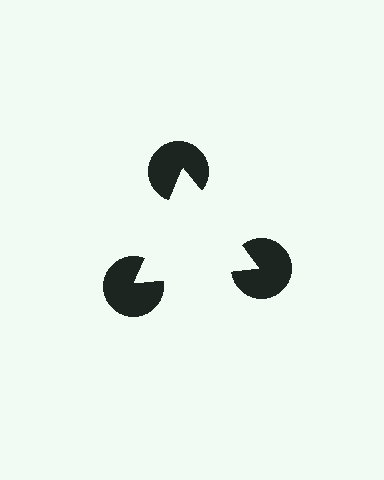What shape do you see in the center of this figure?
An illusory triangle — its edges are inferred from the aligned wedge cuts in the pac-man discs, not physically drawn.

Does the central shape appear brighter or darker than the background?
It typically appears slightly brighter than the background, even though no actual brightness change is drawn.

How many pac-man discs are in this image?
There are 3 — one at each vertex of the illusory triangle.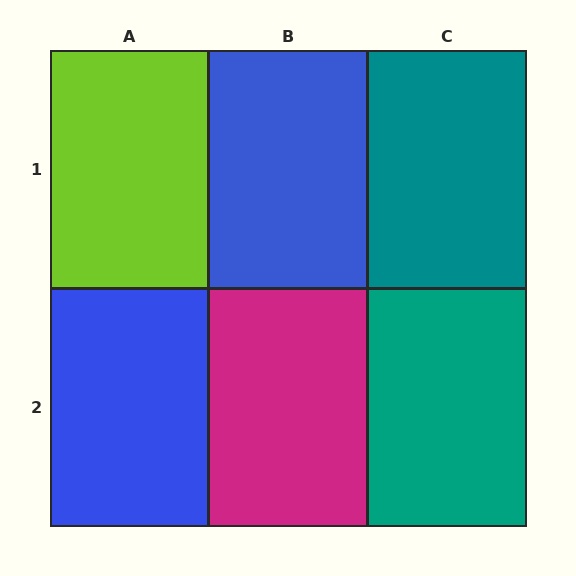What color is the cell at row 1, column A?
Lime.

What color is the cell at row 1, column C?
Teal.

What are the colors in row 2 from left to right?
Blue, magenta, teal.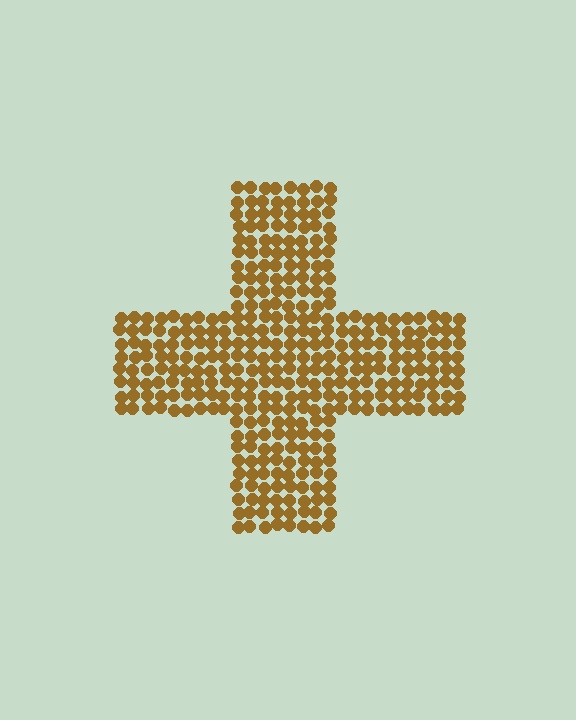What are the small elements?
The small elements are circles.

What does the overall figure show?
The overall figure shows a cross.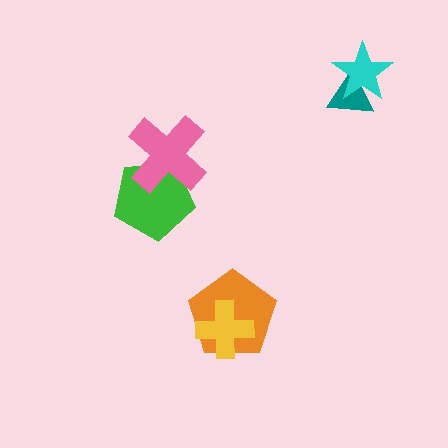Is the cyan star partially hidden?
No, no other shape covers it.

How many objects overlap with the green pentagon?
1 object overlaps with the green pentagon.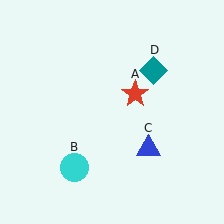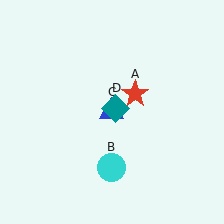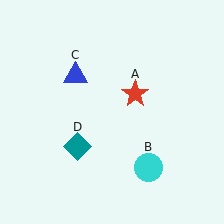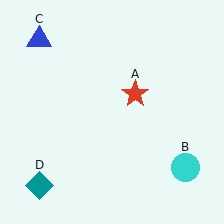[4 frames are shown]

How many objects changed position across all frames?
3 objects changed position: cyan circle (object B), blue triangle (object C), teal diamond (object D).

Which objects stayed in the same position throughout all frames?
Red star (object A) remained stationary.